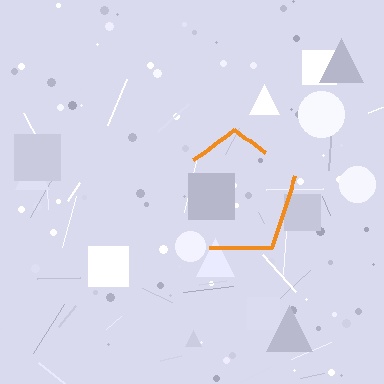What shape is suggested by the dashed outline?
The dashed outline suggests a pentagon.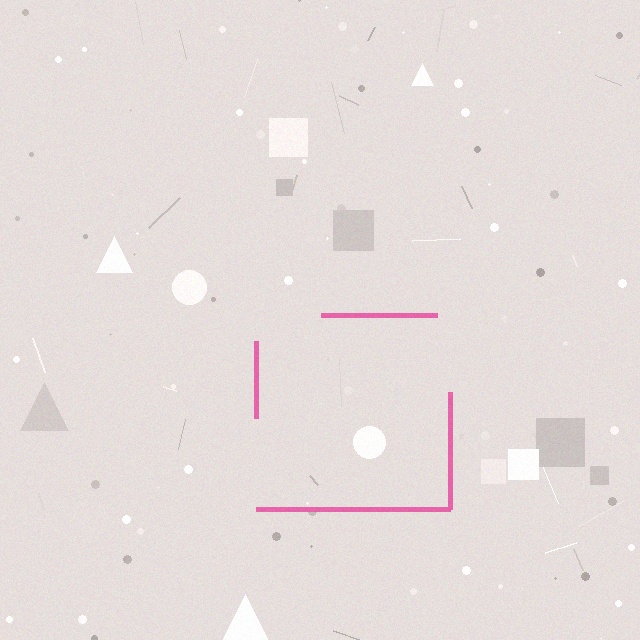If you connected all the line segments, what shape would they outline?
They would outline a square.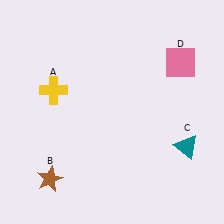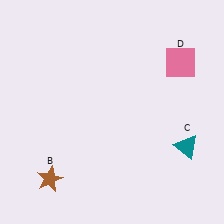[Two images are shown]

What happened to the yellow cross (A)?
The yellow cross (A) was removed in Image 2. It was in the top-left area of Image 1.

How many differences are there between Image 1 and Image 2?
There is 1 difference between the two images.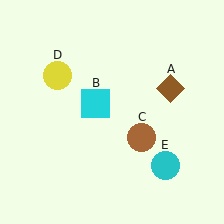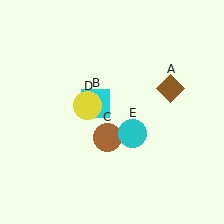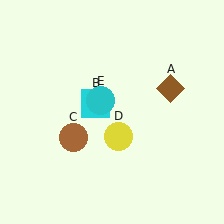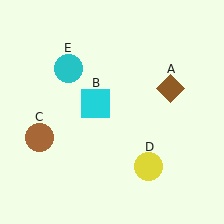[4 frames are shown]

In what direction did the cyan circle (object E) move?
The cyan circle (object E) moved up and to the left.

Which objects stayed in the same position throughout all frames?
Brown diamond (object A) and cyan square (object B) remained stationary.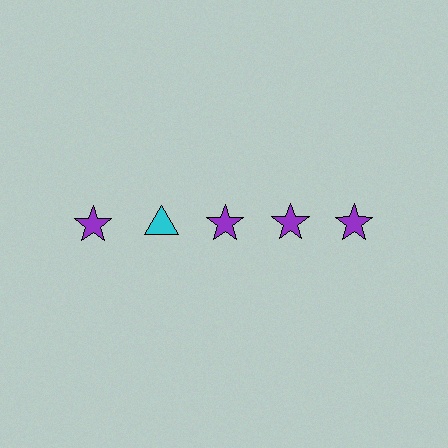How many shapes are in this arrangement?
There are 5 shapes arranged in a grid pattern.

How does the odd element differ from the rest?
It differs in both color (cyan instead of purple) and shape (triangle instead of star).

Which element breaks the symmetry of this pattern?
The cyan triangle in the top row, second from left column breaks the symmetry. All other shapes are purple stars.